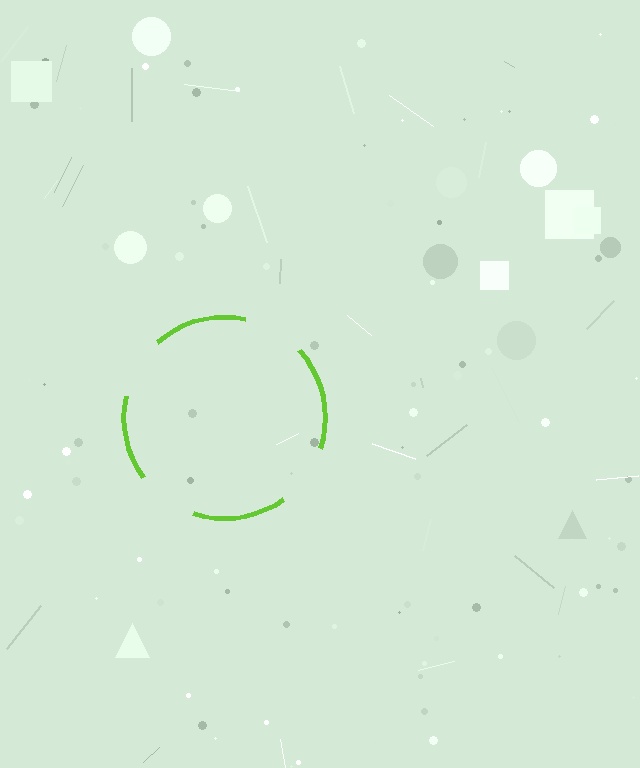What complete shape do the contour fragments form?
The contour fragments form a circle.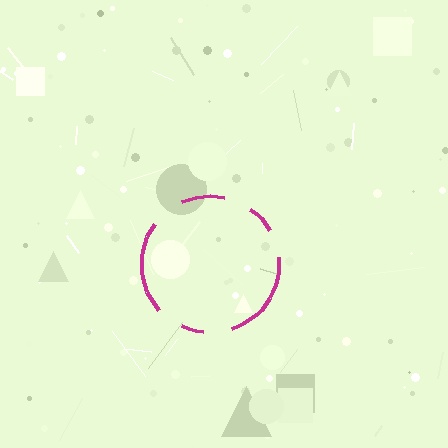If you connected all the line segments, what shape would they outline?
They would outline a circle.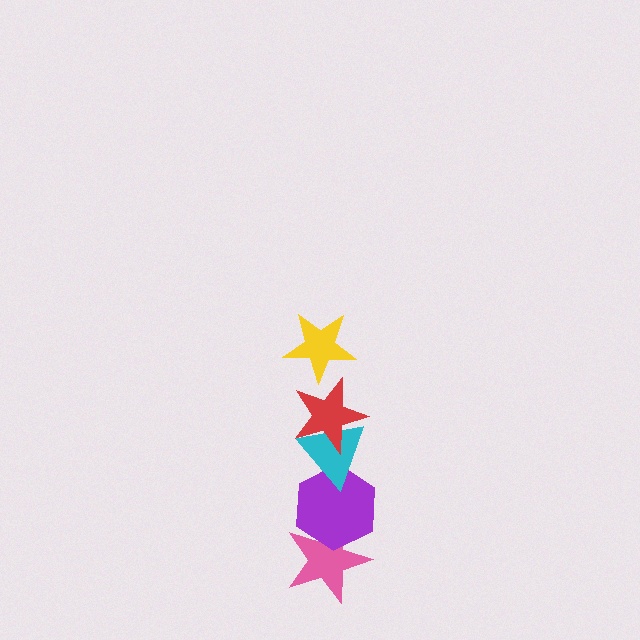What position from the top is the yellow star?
The yellow star is 1st from the top.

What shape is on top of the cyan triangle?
The red star is on top of the cyan triangle.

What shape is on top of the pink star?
The purple hexagon is on top of the pink star.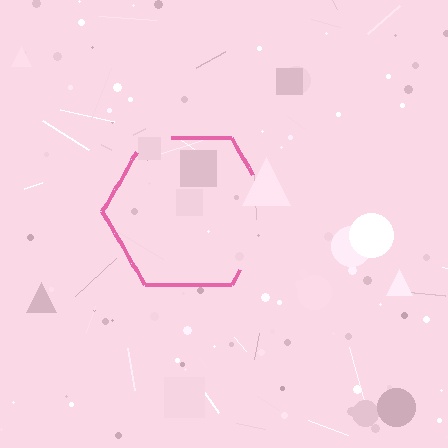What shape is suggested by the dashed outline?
The dashed outline suggests a hexagon.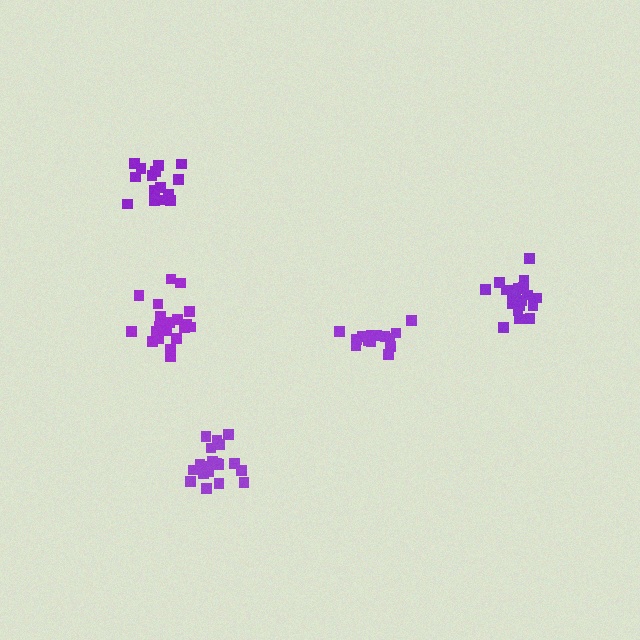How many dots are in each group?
Group 1: 14 dots, Group 2: 19 dots, Group 3: 20 dots, Group 4: 15 dots, Group 5: 20 dots (88 total).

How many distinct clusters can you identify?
There are 5 distinct clusters.